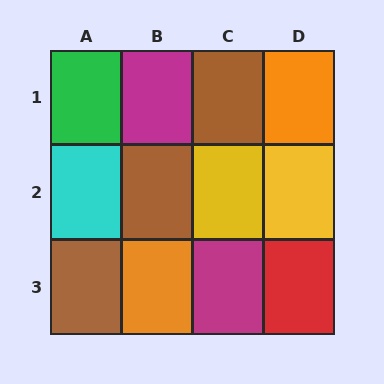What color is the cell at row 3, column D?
Red.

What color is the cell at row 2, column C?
Yellow.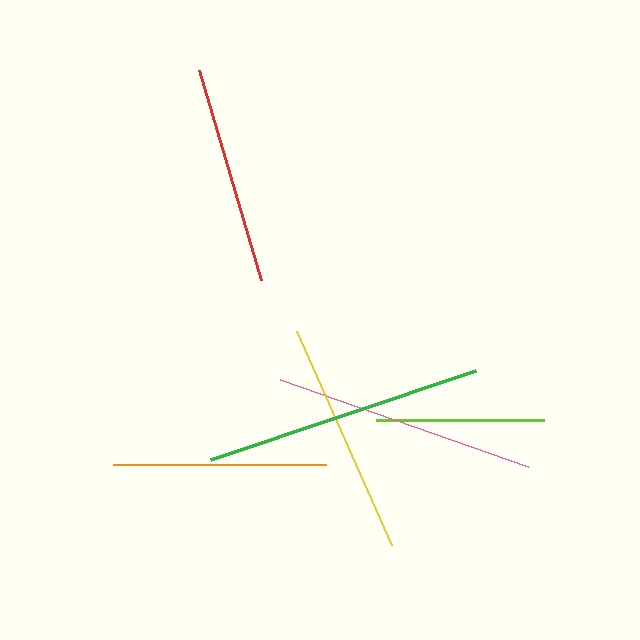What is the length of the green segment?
The green segment is approximately 279 pixels long.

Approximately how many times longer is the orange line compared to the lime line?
The orange line is approximately 1.3 times the length of the lime line.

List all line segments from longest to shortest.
From longest to shortest: green, pink, yellow, red, orange, lime.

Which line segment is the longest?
The green line is the longest at approximately 279 pixels.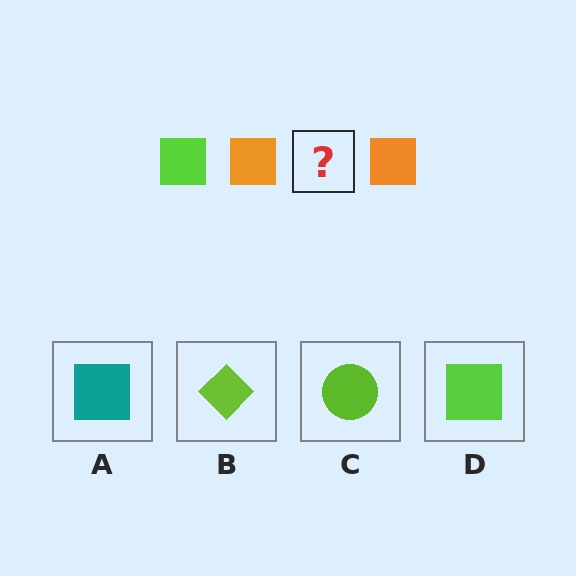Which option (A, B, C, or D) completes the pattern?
D.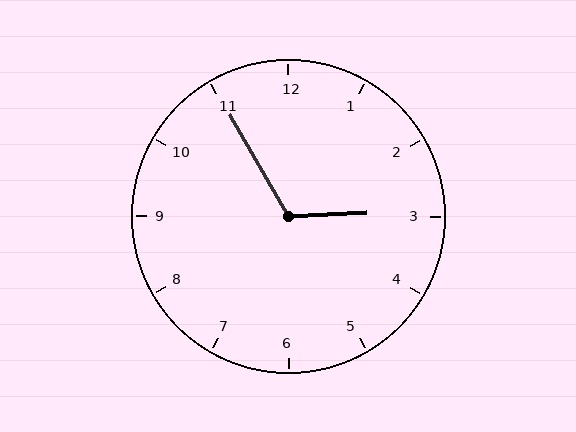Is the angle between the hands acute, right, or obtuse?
It is obtuse.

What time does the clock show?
2:55.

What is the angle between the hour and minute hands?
Approximately 118 degrees.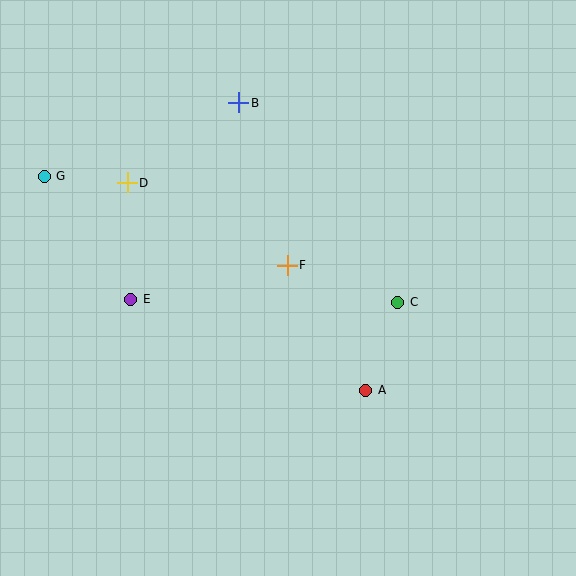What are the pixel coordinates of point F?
Point F is at (287, 265).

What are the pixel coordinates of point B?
Point B is at (239, 103).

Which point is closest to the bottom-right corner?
Point A is closest to the bottom-right corner.